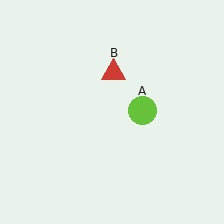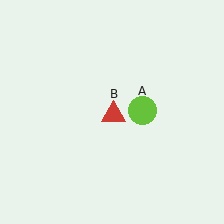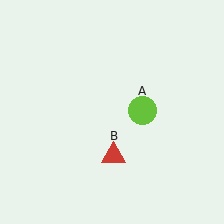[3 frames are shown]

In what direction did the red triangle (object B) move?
The red triangle (object B) moved down.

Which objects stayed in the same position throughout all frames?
Lime circle (object A) remained stationary.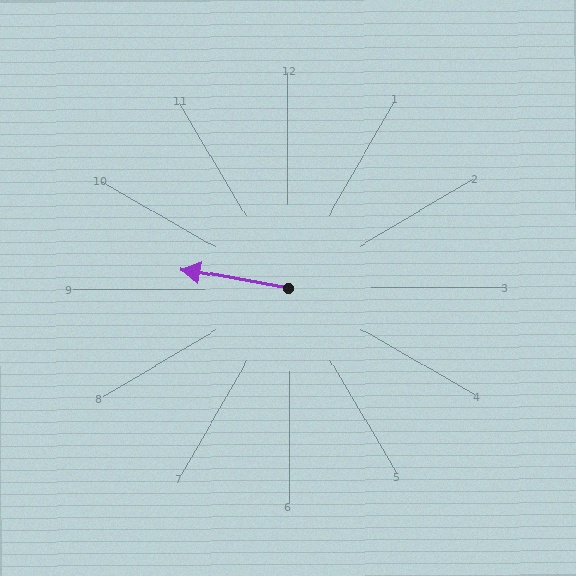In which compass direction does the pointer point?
West.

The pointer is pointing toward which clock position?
Roughly 9 o'clock.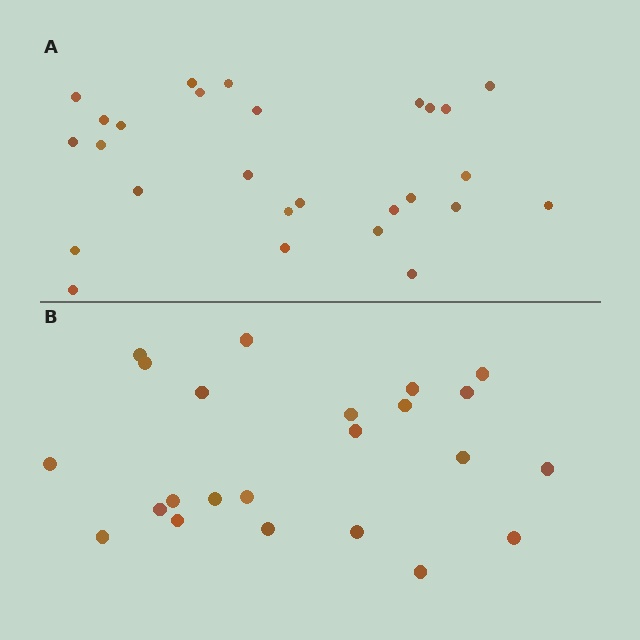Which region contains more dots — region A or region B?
Region A (the top region) has more dots.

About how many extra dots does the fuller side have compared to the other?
Region A has about 4 more dots than region B.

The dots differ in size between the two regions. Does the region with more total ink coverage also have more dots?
No. Region B has more total ink coverage because its dots are larger, but region A actually contains more individual dots. Total area can be misleading — the number of items is what matters here.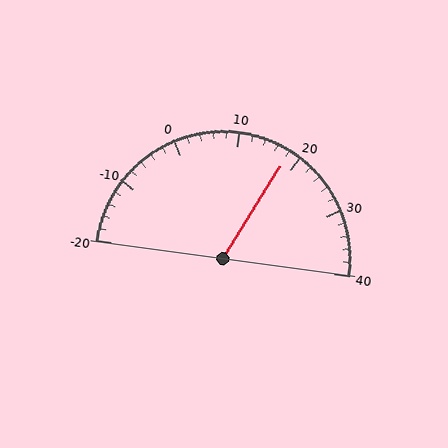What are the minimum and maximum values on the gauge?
The gauge ranges from -20 to 40.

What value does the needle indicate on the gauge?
The needle indicates approximately 18.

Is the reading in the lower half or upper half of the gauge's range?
The reading is in the upper half of the range (-20 to 40).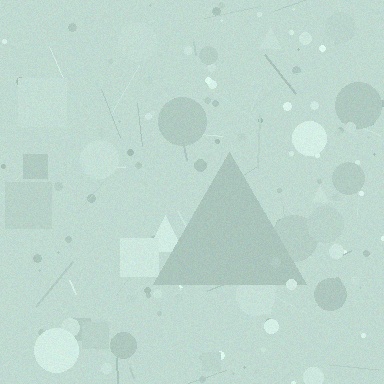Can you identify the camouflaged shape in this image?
The camouflaged shape is a triangle.